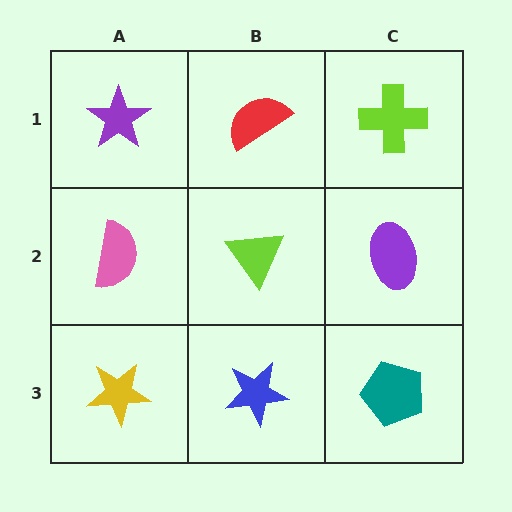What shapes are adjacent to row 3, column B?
A lime triangle (row 2, column B), a yellow star (row 3, column A), a teal pentagon (row 3, column C).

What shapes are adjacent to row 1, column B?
A lime triangle (row 2, column B), a purple star (row 1, column A), a lime cross (row 1, column C).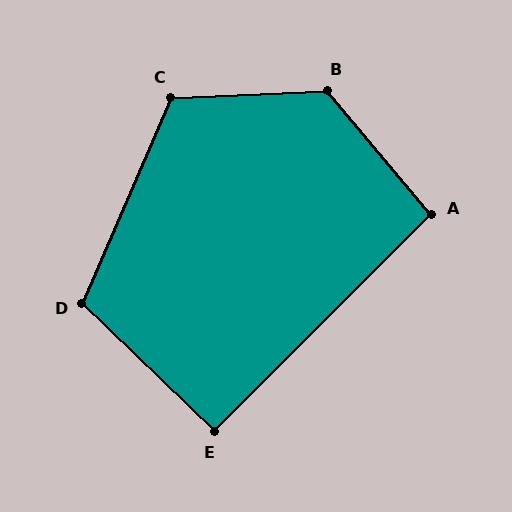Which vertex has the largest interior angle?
B, at approximately 128 degrees.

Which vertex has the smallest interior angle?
E, at approximately 91 degrees.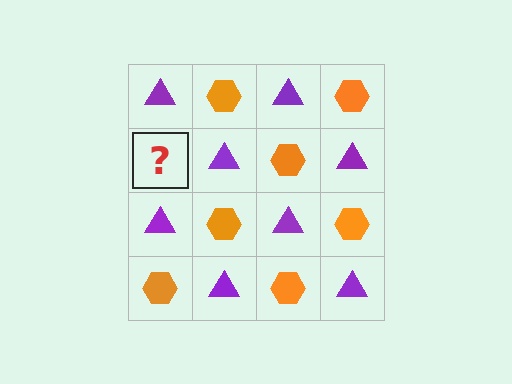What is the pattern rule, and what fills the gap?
The rule is that it alternates purple triangle and orange hexagon in a checkerboard pattern. The gap should be filled with an orange hexagon.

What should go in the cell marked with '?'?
The missing cell should contain an orange hexagon.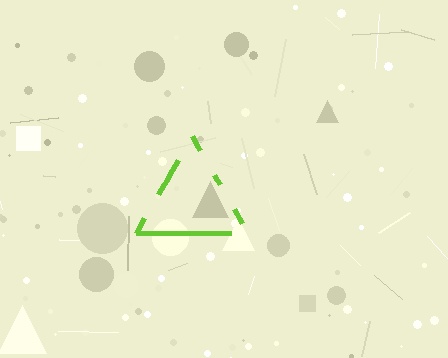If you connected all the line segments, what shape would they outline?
They would outline a triangle.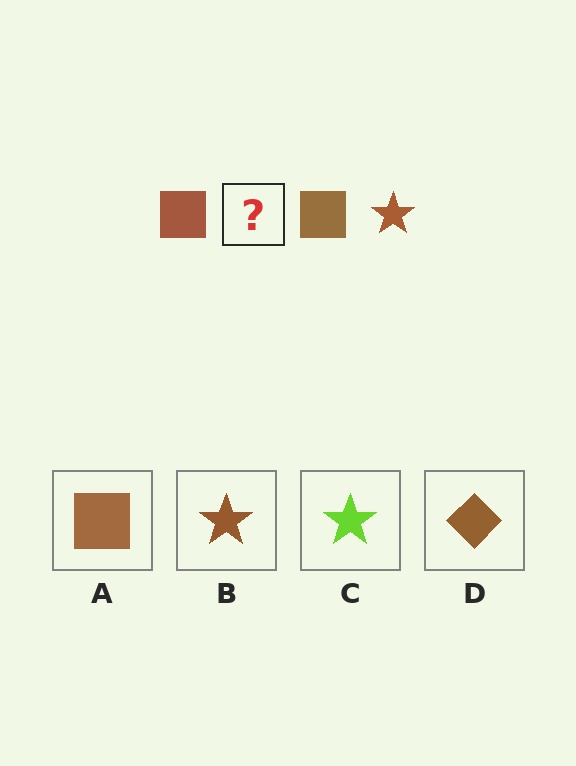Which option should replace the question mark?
Option B.